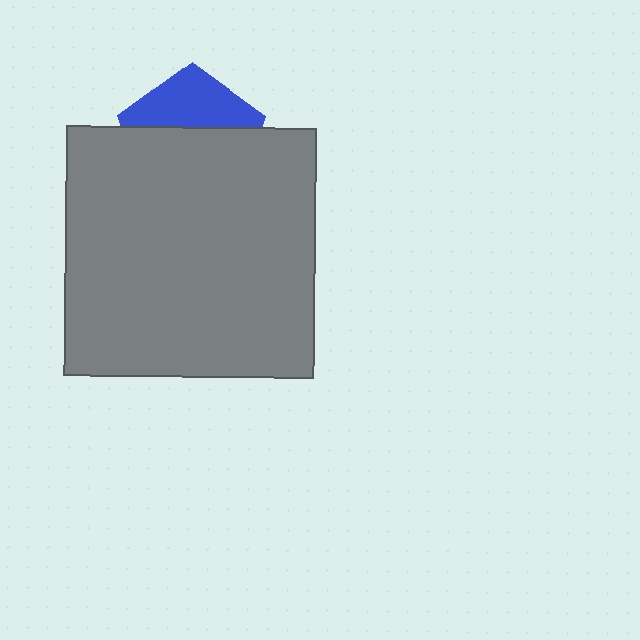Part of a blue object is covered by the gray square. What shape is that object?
It is a pentagon.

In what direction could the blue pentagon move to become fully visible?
The blue pentagon could move up. That would shift it out from behind the gray square entirely.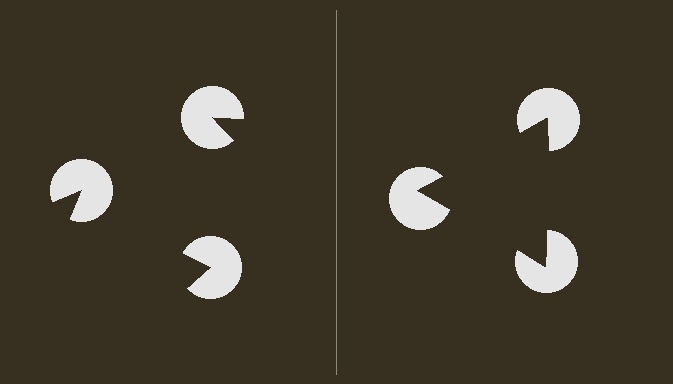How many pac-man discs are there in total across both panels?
6 — 3 on each side.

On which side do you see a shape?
An illusory triangle appears on the right side. On the left side the wedge cuts are rotated, so no coherent shape forms.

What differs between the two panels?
The pac-man discs are positioned identically on both sides; only the wedge orientations differ. On the right they align to a triangle; on the left they are misaligned.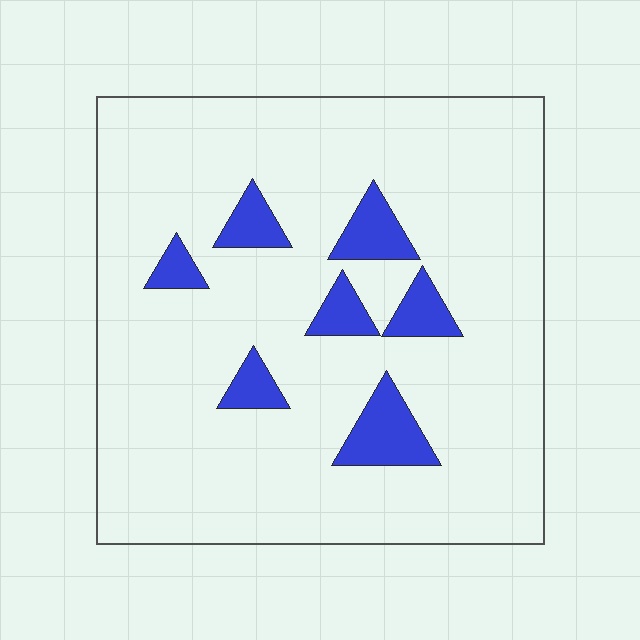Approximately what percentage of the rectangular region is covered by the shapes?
Approximately 10%.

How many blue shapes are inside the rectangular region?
7.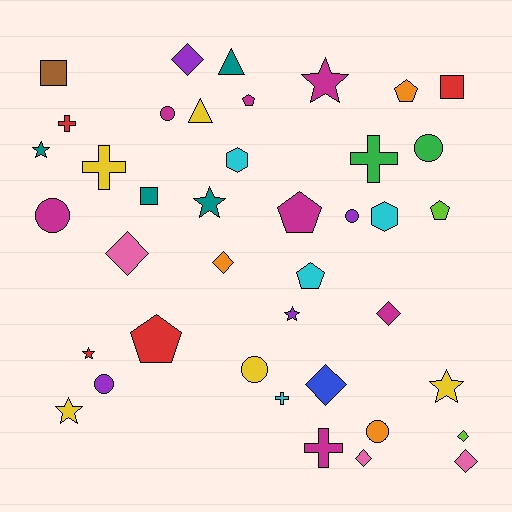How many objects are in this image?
There are 40 objects.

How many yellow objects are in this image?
There are 5 yellow objects.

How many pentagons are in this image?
There are 6 pentagons.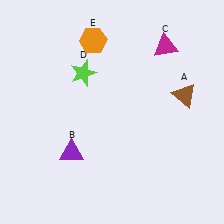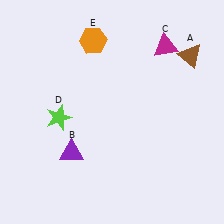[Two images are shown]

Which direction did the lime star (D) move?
The lime star (D) moved down.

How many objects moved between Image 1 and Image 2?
2 objects moved between the two images.